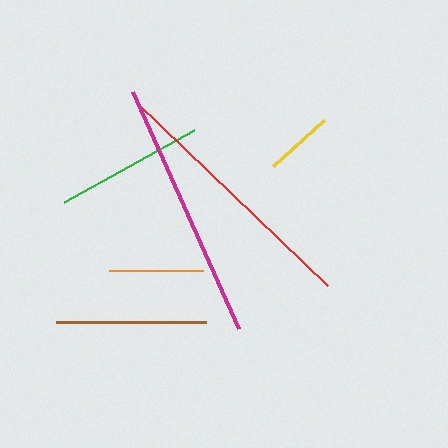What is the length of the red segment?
The red segment is approximately 265 pixels long.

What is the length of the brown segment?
The brown segment is approximately 150 pixels long.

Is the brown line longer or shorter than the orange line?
The brown line is longer than the orange line.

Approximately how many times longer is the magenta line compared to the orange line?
The magenta line is approximately 2.8 times the length of the orange line.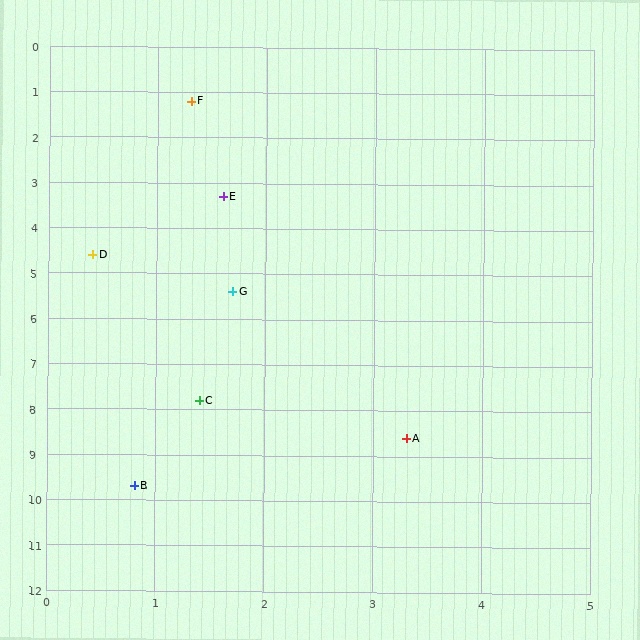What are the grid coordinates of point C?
Point C is at approximately (1.4, 7.8).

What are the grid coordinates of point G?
Point G is at approximately (1.7, 5.4).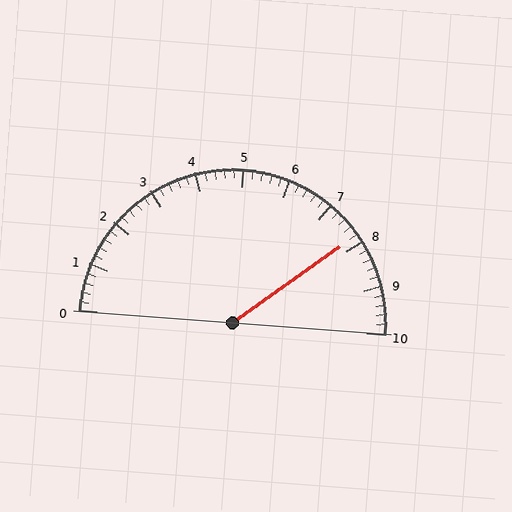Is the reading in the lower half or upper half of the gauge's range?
The reading is in the upper half of the range (0 to 10).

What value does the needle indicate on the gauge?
The needle indicates approximately 7.8.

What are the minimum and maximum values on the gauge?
The gauge ranges from 0 to 10.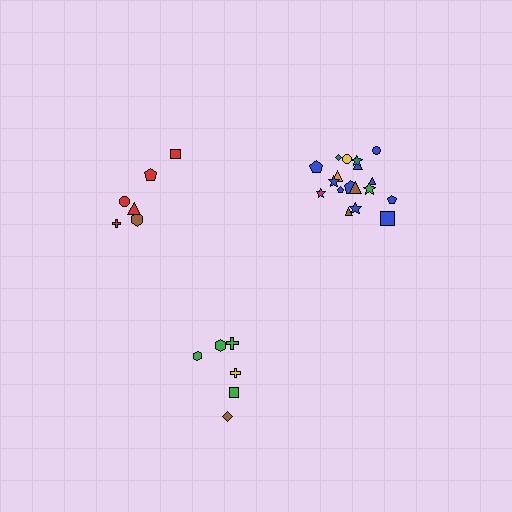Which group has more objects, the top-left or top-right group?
The top-right group.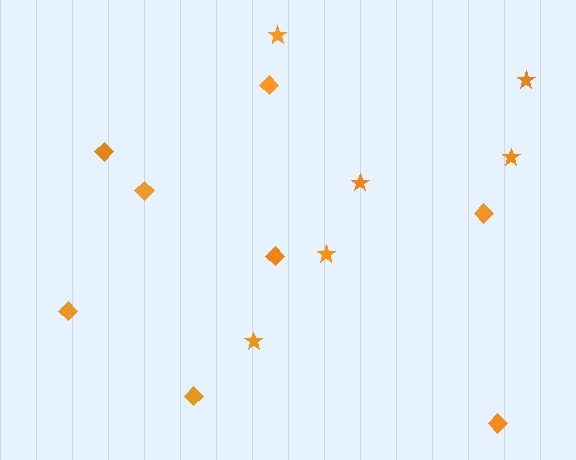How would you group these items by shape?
There are 2 groups: one group of diamonds (8) and one group of stars (6).